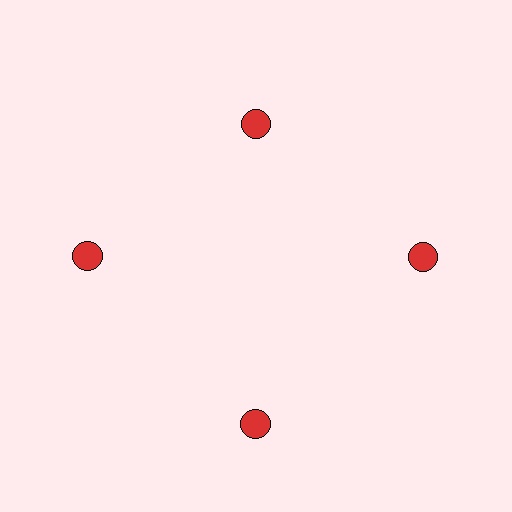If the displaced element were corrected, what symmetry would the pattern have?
It would have 4-fold rotational symmetry — the pattern would map onto itself every 90 degrees.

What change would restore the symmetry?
The symmetry would be restored by moving it outward, back onto the ring so that all 4 circles sit at equal angles and equal distance from the center.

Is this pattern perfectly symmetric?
No. The 4 red circles are arranged in a ring, but one element near the 12 o'clock position is pulled inward toward the center, breaking the 4-fold rotational symmetry.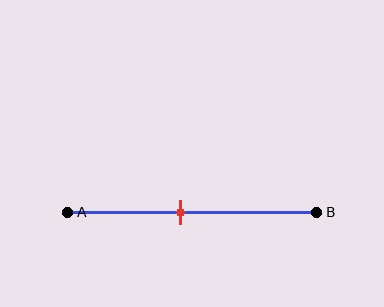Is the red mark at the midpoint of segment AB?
No, the mark is at about 45% from A, not at the 50% midpoint.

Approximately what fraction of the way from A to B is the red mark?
The red mark is approximately 45% of the way from A to B.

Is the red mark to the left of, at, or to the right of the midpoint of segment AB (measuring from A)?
The red mark is to the left of the midpoint of segment AB.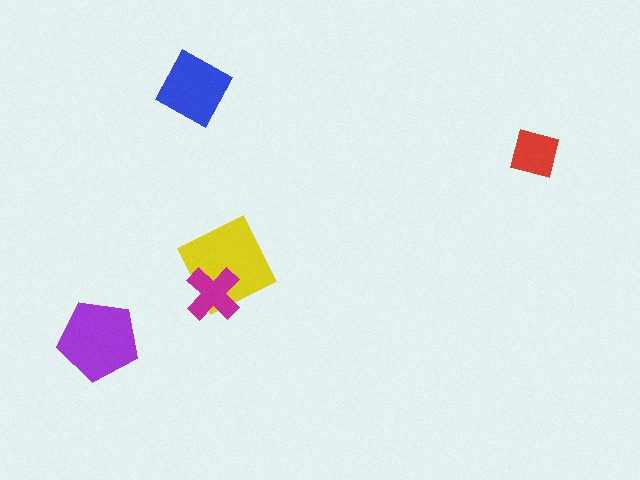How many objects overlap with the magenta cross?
1 object overlaps with the magenta cross.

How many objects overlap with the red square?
0 objects overlap with the red square.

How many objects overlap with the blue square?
0 objects overlap with the blue square.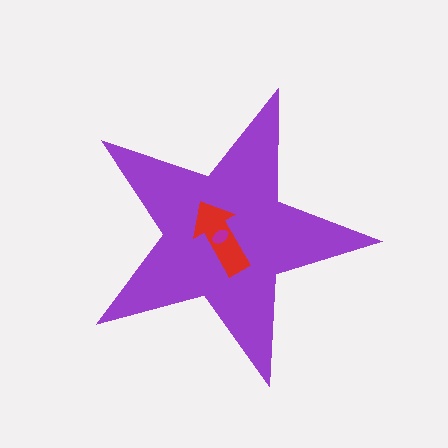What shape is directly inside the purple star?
The red arrow.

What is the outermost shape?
The purple star.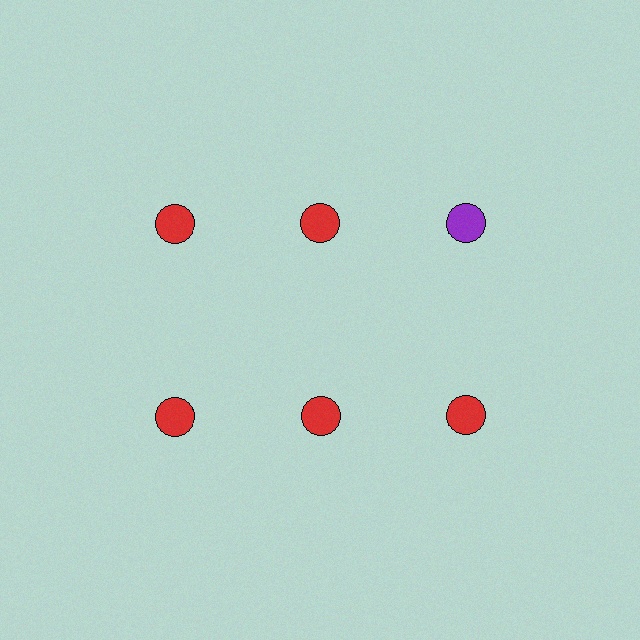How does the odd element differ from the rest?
It has a different color: purple instead of red.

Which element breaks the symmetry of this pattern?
The purple circle in the top row, center column breaks the symmetry. All other shapes are red circles.